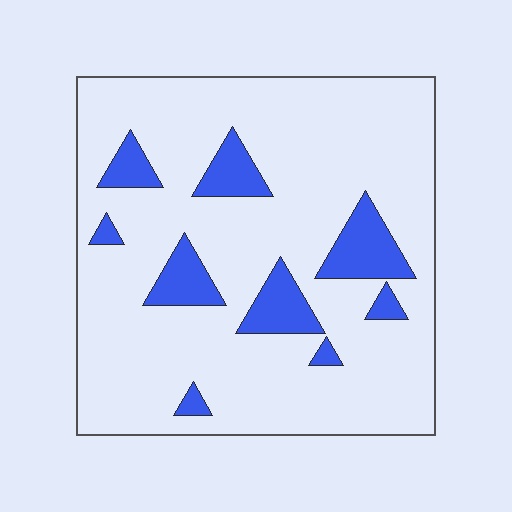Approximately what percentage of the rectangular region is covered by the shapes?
Approximately 15%.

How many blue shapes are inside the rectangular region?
9.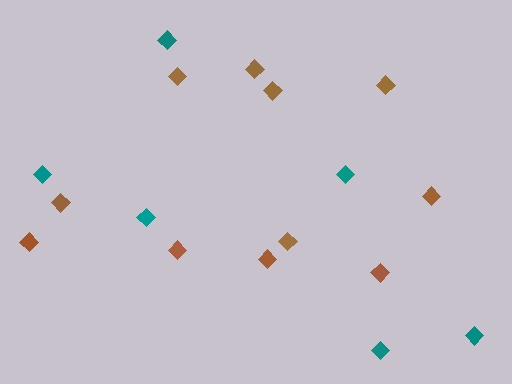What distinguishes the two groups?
There are 2 groups: one group of teal diamonds (6) and one group of brown diamonds (11).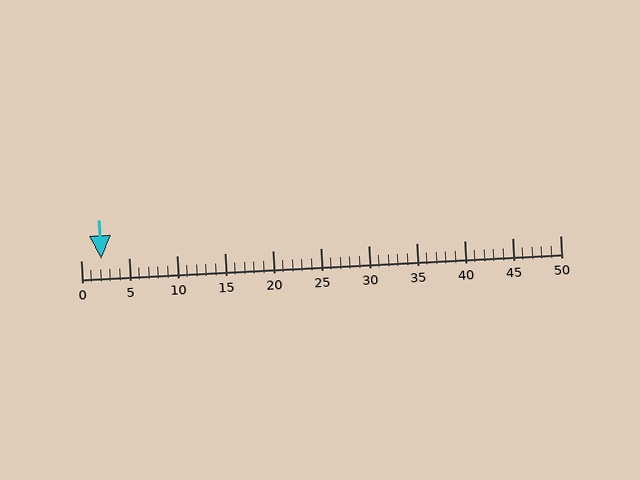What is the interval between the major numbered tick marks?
The major tick marks are spaced 5 units apart.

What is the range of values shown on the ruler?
The ruler shows values from 0 to 50.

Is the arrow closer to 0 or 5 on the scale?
The arrow is closer to 0.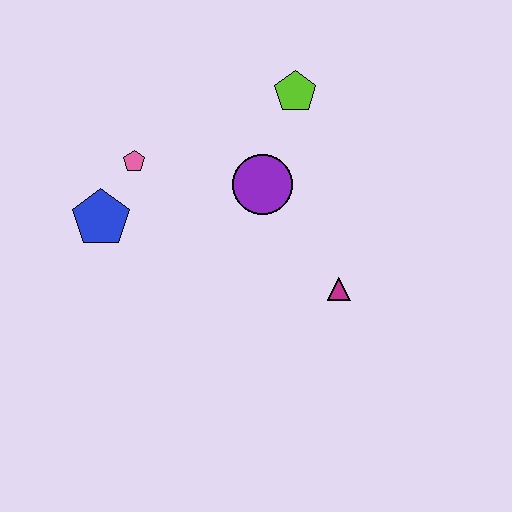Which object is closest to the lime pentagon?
The purple circle is closest to the lime pentagon.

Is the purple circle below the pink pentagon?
Yes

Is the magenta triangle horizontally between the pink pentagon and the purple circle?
No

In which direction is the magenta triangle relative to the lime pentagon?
The magenta triangle is below the lime pentagon.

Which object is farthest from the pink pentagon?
The magenta triangle is farthest from the pink pentagon.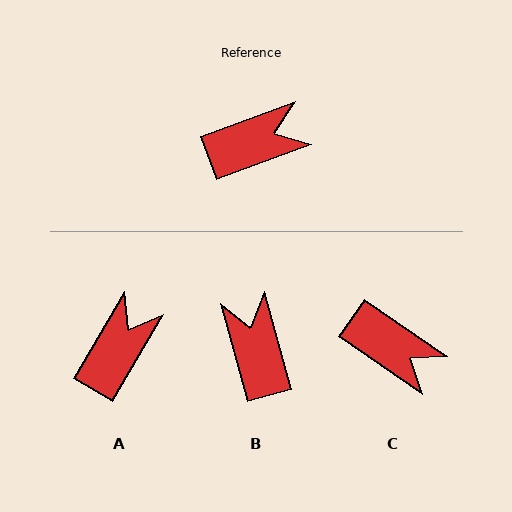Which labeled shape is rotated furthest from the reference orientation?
B, about 85 degrees away.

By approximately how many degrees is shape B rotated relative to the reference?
Approximately 85 degrees counter-clockwise.